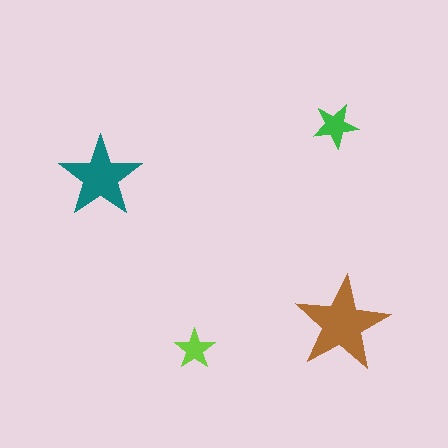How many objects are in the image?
There are 4 objects in the image.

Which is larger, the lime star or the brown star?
The brown one.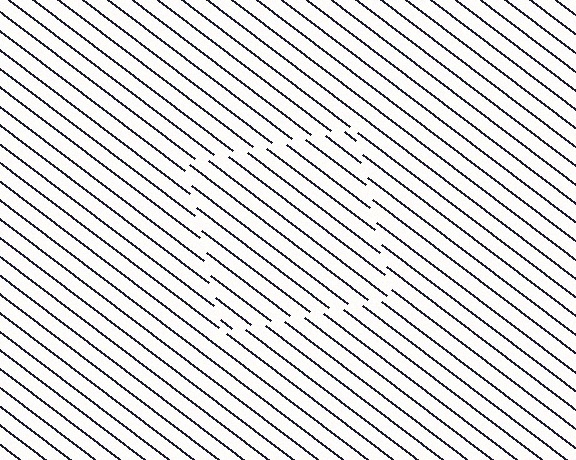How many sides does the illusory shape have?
4 sides — the line-ends trace a square.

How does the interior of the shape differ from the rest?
The interior of the shape contains the same grating, shifted by half a period — the contour is defined by the phase discontinuity where line-ends from the inner and outer gratings abut.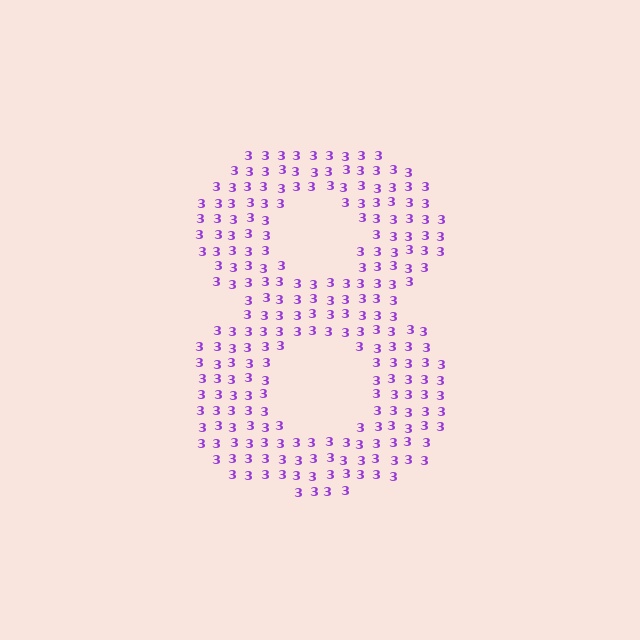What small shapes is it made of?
It is made of small digit 3's.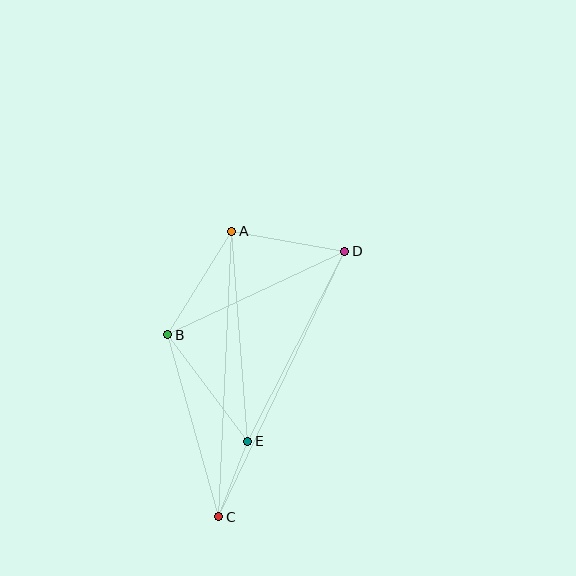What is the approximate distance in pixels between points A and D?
The distance between A and D is approximately 115 pixels.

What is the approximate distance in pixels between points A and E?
The distance between A and E is approximately 210 pixels.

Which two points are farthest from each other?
Points C and D are farthest from each other.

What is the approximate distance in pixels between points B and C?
The distance between B and C is approximately 189 pixels.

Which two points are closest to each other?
Points C and E are closest to each other.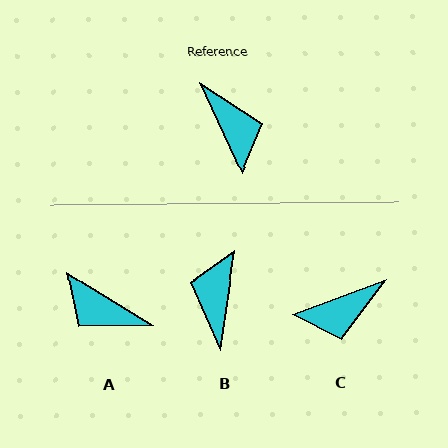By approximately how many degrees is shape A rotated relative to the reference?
Approximately 146 degrees clockwise.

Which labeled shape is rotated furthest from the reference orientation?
B, about 147 degrees away.